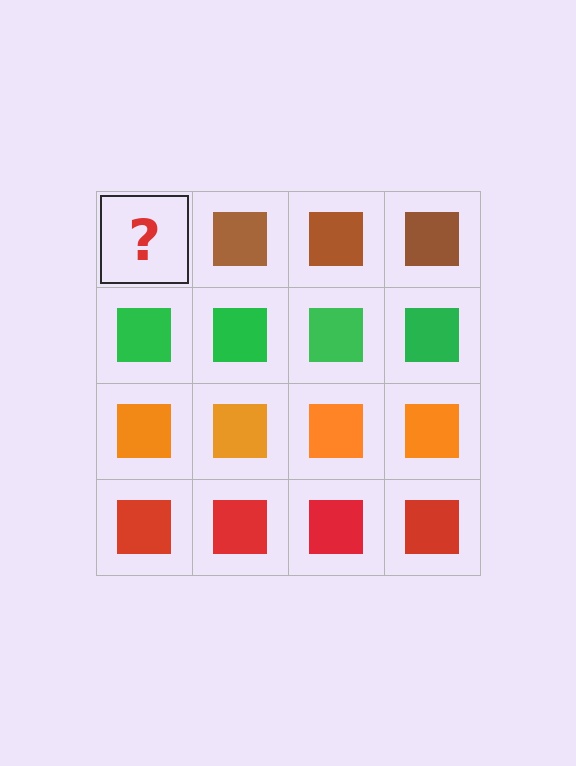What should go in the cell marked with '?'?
The missing cell should contain a brown square.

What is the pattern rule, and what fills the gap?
The rule is that each row has a consistent color. The gap should be filled with a brown square.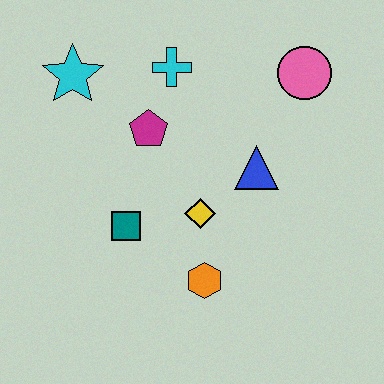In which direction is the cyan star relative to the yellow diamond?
The cyan star is above the yellow diamond.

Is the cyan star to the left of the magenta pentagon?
Yes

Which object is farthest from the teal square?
The pink circle is farthest from the teal square.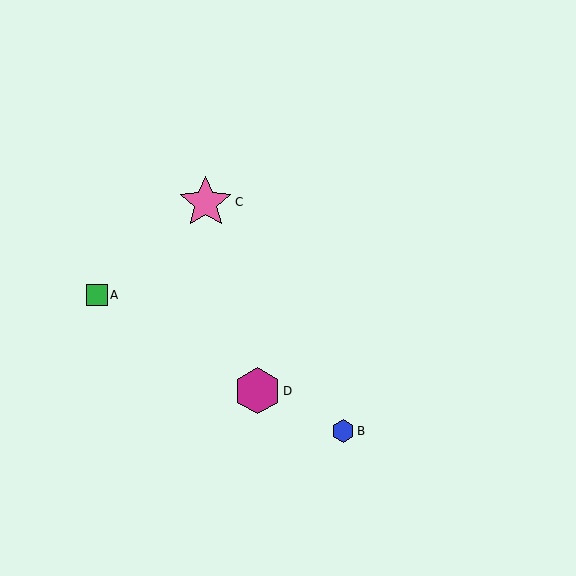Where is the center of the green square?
The center of the green square is at (97, 295).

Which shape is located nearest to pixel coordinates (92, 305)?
The green square (labeled A) at (97, 295) is nearest to that location.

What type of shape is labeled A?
Shape A is a green square.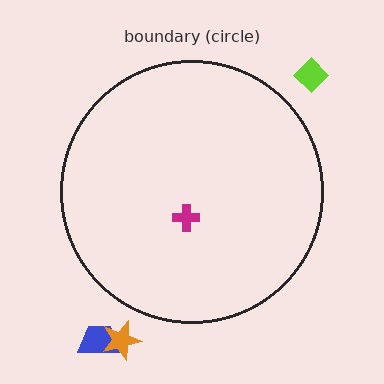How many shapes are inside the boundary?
1 inside, 3 outside.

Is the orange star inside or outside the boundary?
Outside.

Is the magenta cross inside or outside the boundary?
Inside.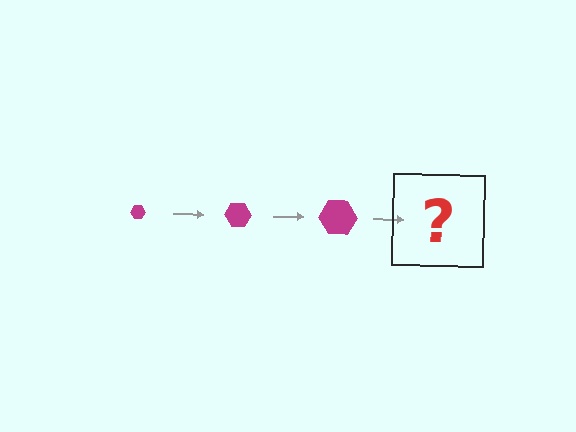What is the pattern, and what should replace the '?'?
The pattern is that the hexagon gets progressively larger each step. The '?' should be a magenta hexagon, larger than the previous one.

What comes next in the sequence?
The next element should be a magenta hexagon, larger than the previous one.